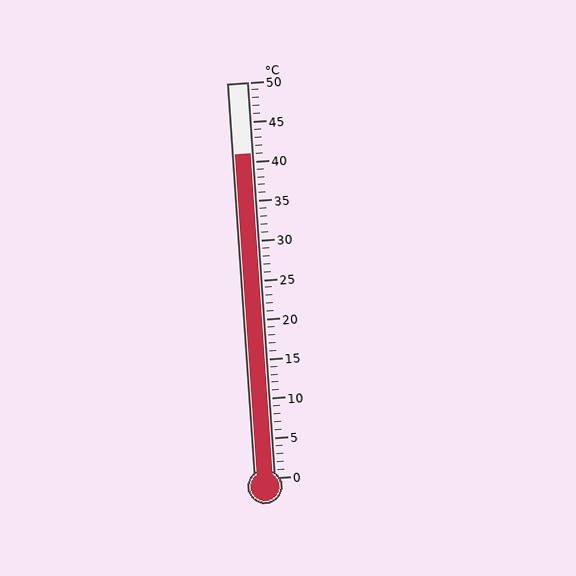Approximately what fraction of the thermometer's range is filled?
The thermometer is filled to approximately 80% of its range.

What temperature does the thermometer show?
The thermometer shows approximately 41°C.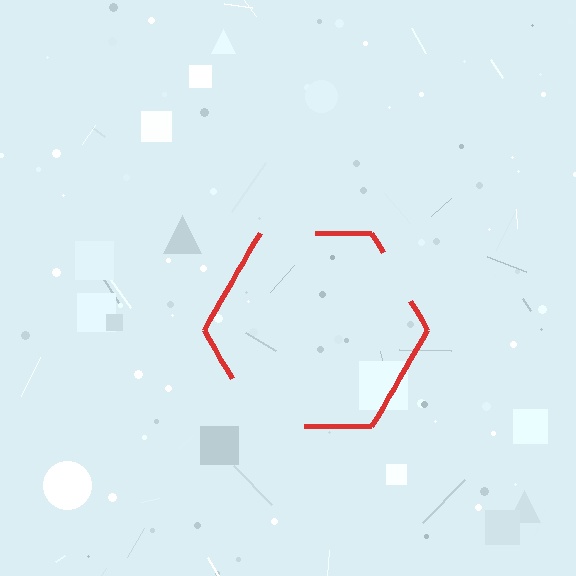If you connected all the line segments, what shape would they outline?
They would outline a hexagon.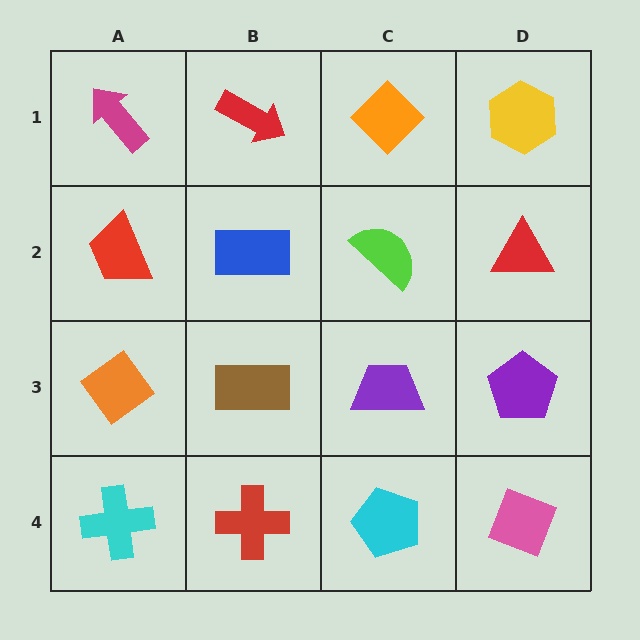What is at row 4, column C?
A cyan pentagon.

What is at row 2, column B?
A blue rectangle.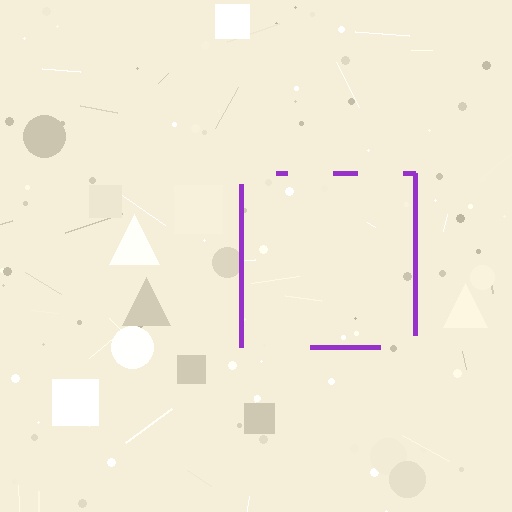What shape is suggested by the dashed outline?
The dashed outline suggests a square.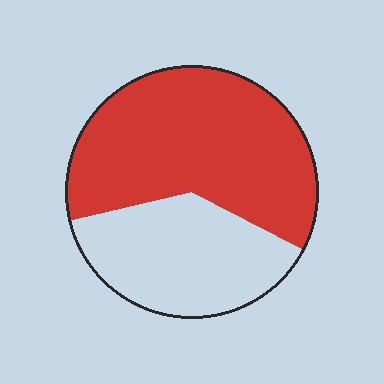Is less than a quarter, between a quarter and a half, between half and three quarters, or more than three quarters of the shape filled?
Between half and three quarters.